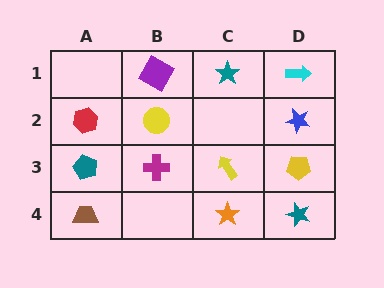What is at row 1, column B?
A purple square.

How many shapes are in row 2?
3 shapes.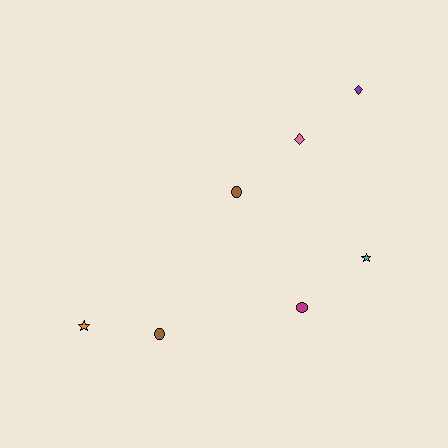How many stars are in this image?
There are 2 stars.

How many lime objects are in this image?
There are no lime objects.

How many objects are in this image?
There are 7 objects.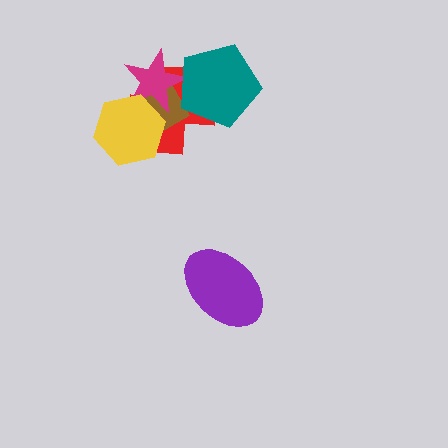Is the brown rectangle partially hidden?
Yes, it is partially covered by another shape.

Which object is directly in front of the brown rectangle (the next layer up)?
The magenta star is directly in front of the brown rectangle.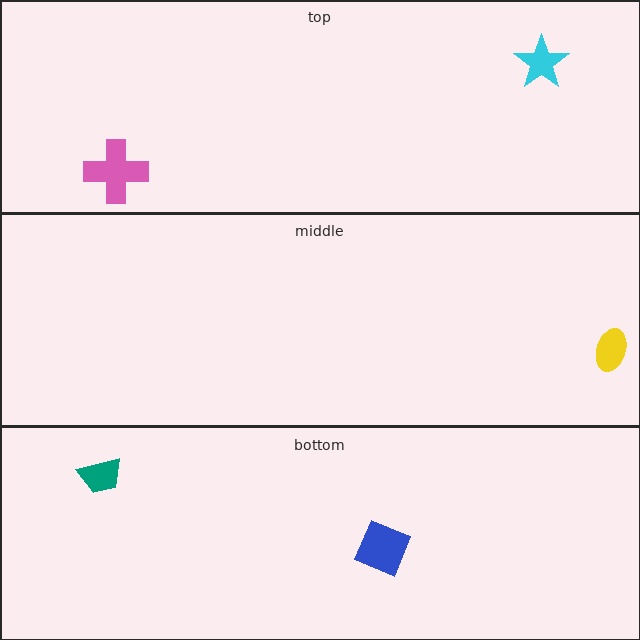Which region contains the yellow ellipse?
The middle region.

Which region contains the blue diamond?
The bottom region.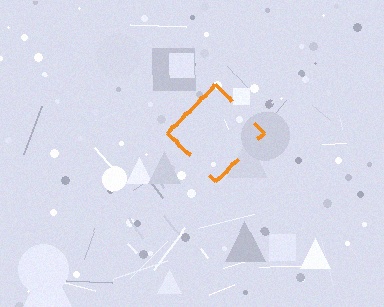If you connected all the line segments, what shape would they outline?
They would outline a diamond.